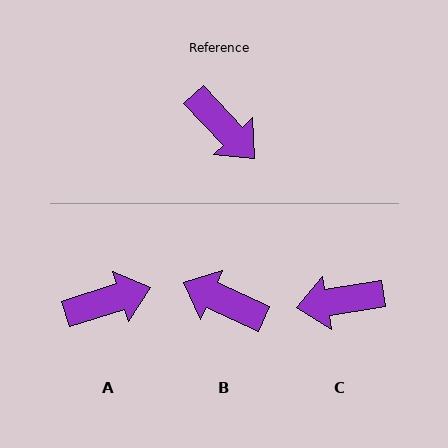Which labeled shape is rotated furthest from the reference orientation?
B, about 158 degrees away.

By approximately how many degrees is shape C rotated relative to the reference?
Approximately 124 degrees clockwise.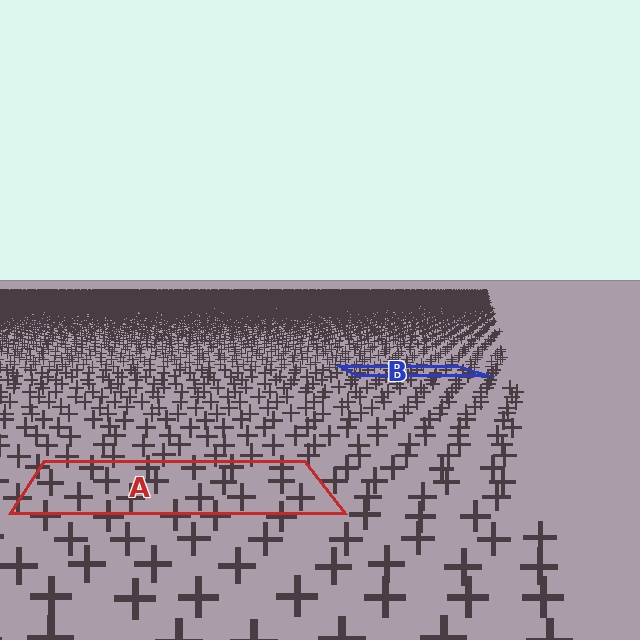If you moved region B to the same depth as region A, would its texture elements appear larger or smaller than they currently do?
They would appear larger. At a closer depth, the same texture elements are projected at a bigger on-screen size.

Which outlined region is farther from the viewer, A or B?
Region B is farther from the viewer — the texture elements inside it appear smaller and more densely packed.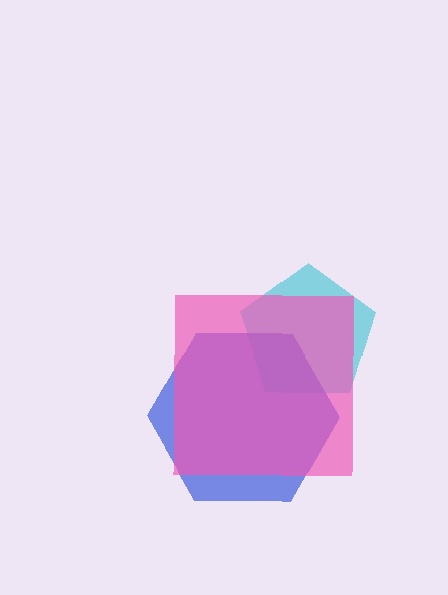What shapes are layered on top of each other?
The layered shapes are: a cyan pentagon, a blue hexagon, a pink square.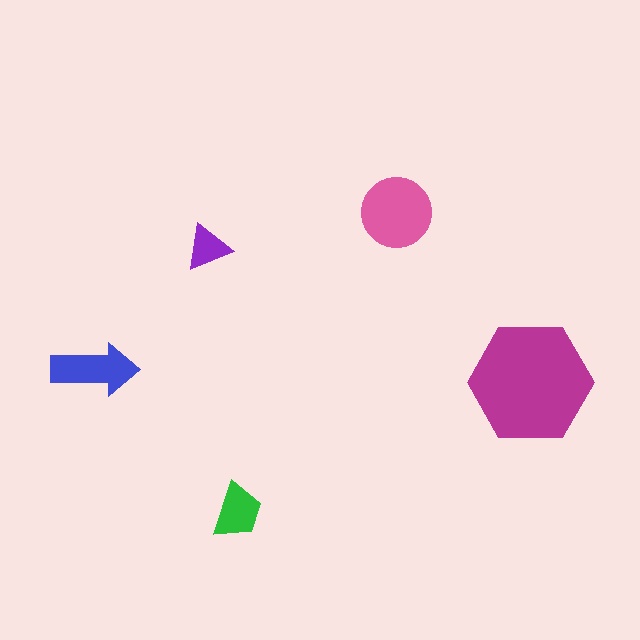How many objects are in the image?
There are 5 objects in the image.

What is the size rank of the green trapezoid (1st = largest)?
4th.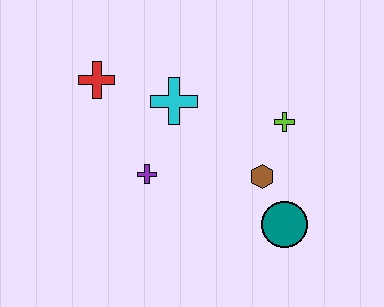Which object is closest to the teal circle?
The brown hexagon is closest to the teal circle.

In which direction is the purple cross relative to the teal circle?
The purple cross is to the left of the teal circle.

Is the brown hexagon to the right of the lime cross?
No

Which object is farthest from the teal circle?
The red cross is farthest from the teal circle.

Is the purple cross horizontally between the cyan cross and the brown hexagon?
No